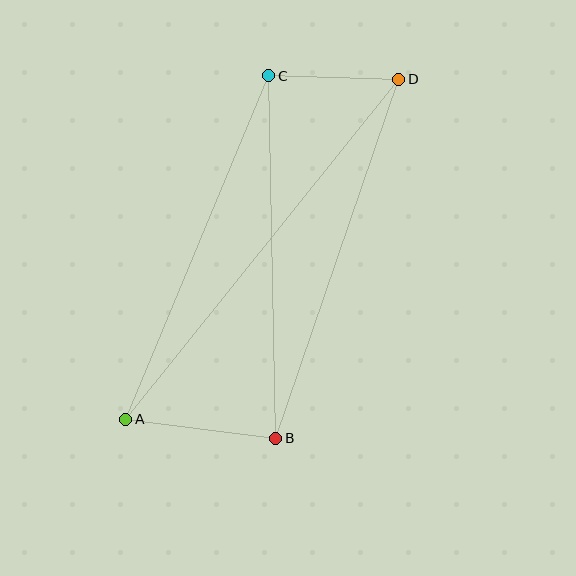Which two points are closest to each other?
Points C and D are closest to each other.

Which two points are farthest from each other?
Points A and D are farthest from each other.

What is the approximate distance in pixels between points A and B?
The distance between A and B is approximately 151 pixels.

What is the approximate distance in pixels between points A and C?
The distance between A and C is approximately 372 pixels.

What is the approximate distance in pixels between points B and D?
The distance between B and D is approximately 380 pixels.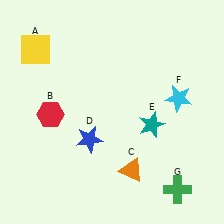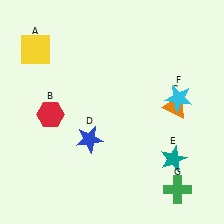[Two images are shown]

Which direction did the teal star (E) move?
The teal star (E) moved down.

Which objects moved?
The objects that moved are: the orange triangle (C), the teal star (E).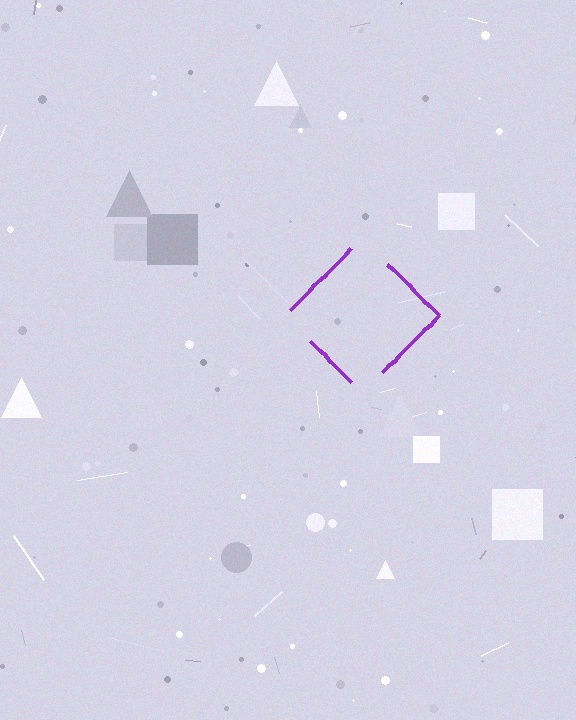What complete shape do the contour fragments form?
The contour fragments form a diamond.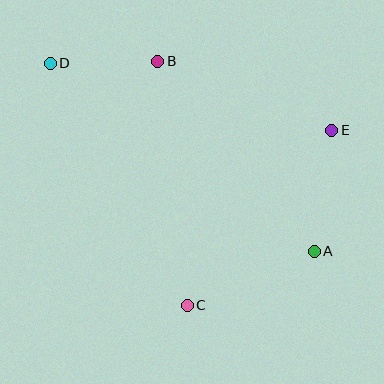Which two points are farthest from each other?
Points A and D are farthest from each other.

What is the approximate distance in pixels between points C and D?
The distance between C and D is approximately 278 pixels.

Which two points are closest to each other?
Points B and D are closest to each other.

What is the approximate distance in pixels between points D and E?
The distance between D and E is approximately 290 pixels.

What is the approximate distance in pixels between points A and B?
The distance between A and B is approximately 246 pixels.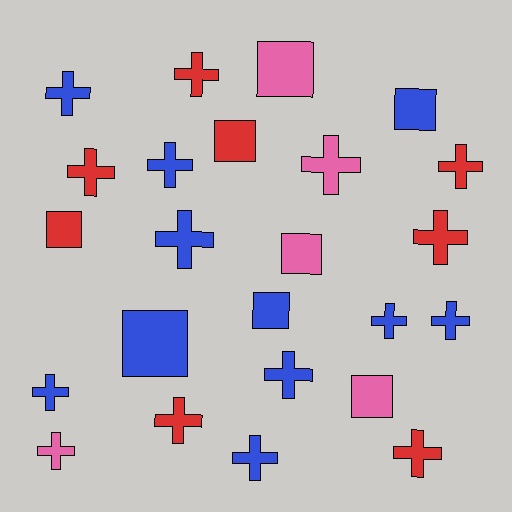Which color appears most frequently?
Blue, with 11 objects.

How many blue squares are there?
There are 3 blue squares.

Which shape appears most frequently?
Cross, with 16 objects.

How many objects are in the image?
There are 24 objects.